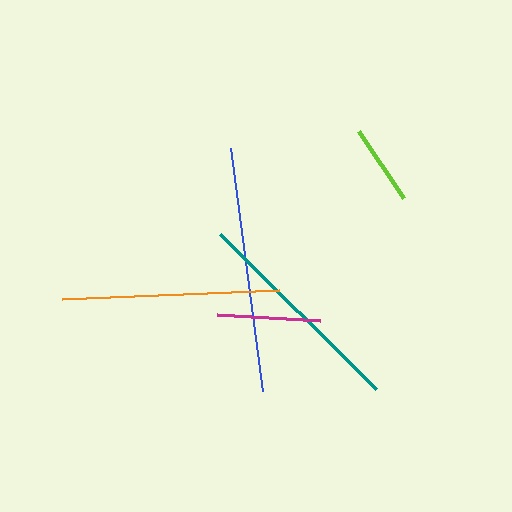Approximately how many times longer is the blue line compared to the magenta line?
The blue line is approximately 2.4 times the length of the magenta line.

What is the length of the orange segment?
The orange segment is approximately 217 pixels long.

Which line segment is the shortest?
The lime line is the shortest at approximately 81 pixels.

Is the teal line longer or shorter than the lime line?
The teal line is longer than the lime line.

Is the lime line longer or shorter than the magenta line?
The magenta line is longer than the lime line.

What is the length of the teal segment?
The teal segment is approximately 220 pixels long.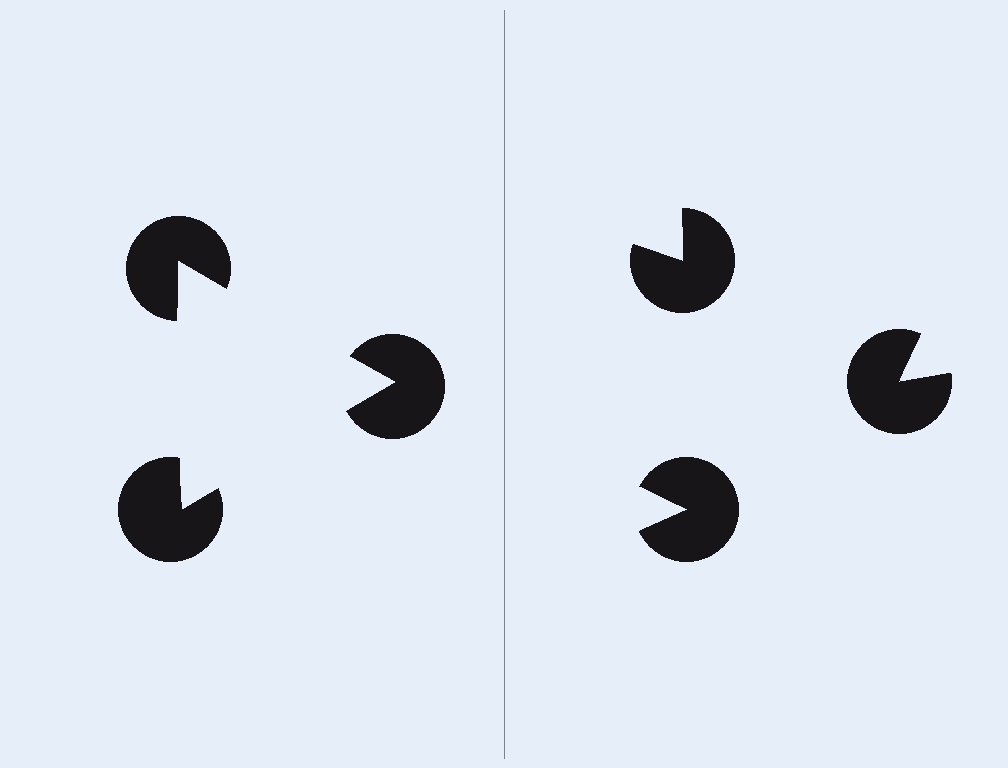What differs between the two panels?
The pac-man discs are positioned identically on both sides; only the wedge orientations differ. On the left they align to a triangle; on the right they are misaligned.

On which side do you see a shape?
An illusory triangle appears on the left side. On the right side the wedge cuts are rotated, so no coherent shape forms.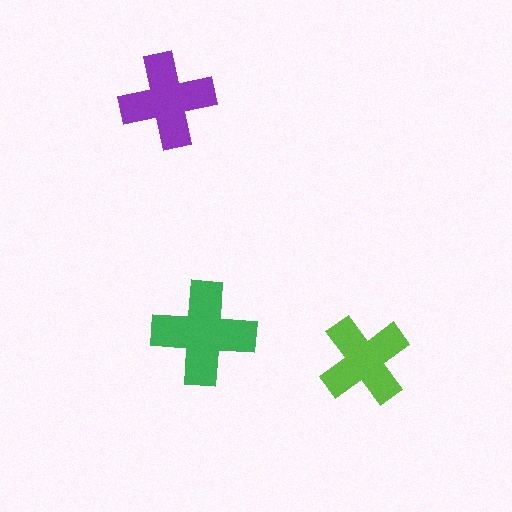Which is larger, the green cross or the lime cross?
The green one.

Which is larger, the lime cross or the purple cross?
The purple one.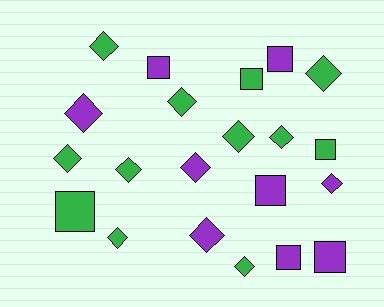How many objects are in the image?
There are 21 objects.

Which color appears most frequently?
Green, with 12 objects.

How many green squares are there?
There are 3 green squares.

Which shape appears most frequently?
Diamond, with 13 objects.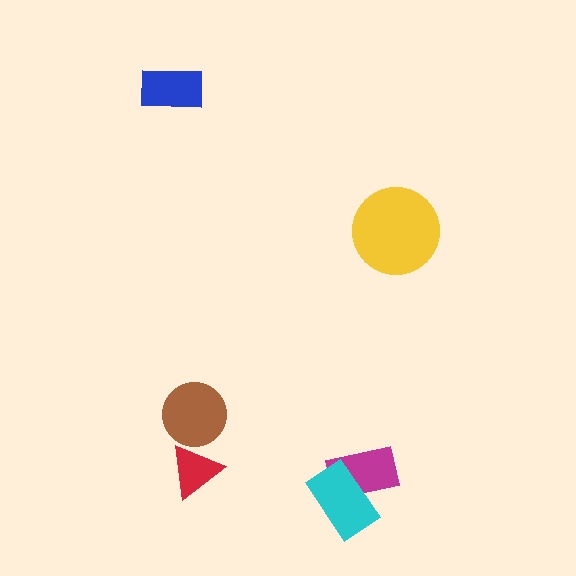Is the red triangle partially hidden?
Yes, it is partially covered by another shape.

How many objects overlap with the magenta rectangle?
1 object overlaps with the magenta rectangle.